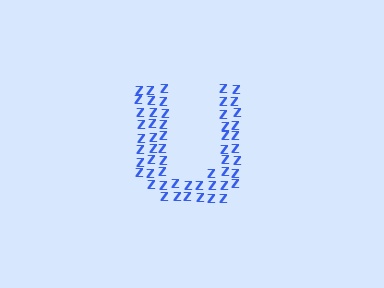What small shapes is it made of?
It is made of small letter Z's.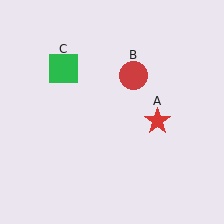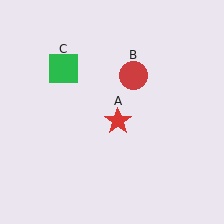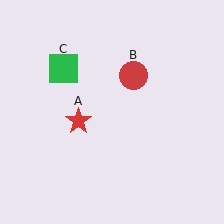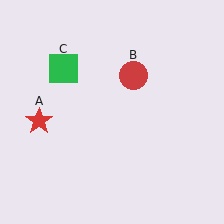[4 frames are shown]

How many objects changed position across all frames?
1 object changed position: red star (object A).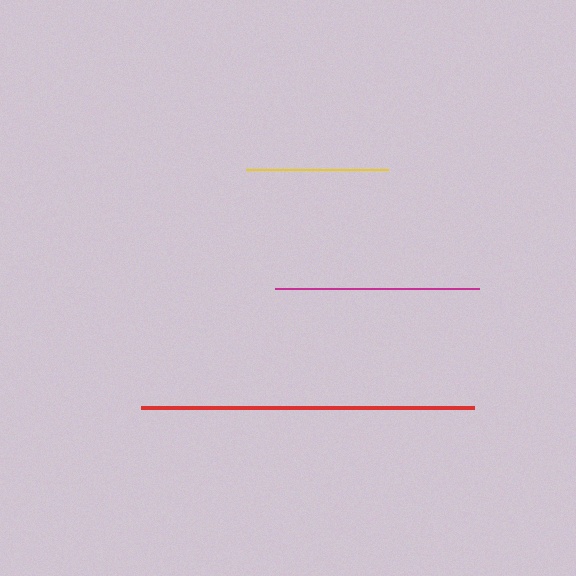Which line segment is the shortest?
The yellow line is the shortest at approximately 142 pixels.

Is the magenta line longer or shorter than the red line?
The red line is longer than the magenta line.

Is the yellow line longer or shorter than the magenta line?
The magenta line is longer than the yellow line.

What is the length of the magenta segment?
The magenta segment is approximately 203 pixels long.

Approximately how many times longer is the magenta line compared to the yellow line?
The magenta line is approximately 1.4 times the length of the yellow line.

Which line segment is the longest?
The red line is the longest at approximately 333 pixels.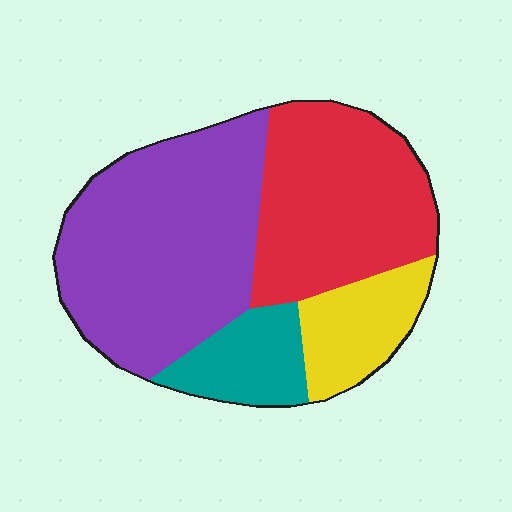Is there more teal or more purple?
Purple.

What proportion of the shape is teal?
Teal covers 12% of the shape.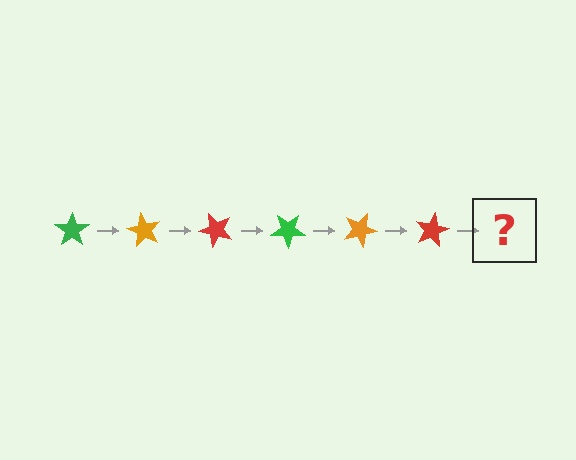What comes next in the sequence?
The next element should be a green star, rotated 360 degrees from the start.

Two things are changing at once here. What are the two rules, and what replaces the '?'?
The two rules are that it rotates 60 degrees each step and the color cycles through green, orange, and red. The '?' should be a green star, rotated 360 degrees from the start.